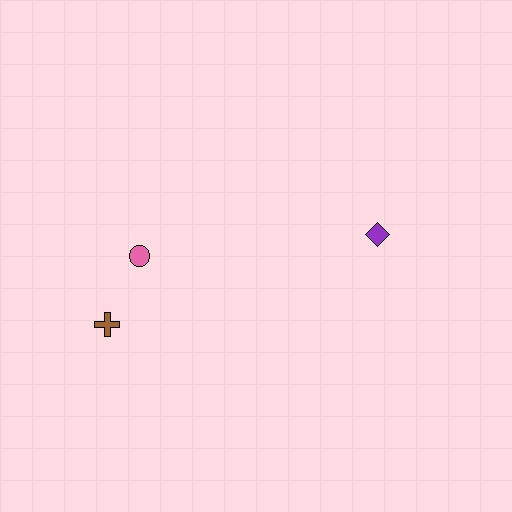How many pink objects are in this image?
There is 1 pink object.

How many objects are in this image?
There are 3 objects.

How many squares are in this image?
There are no squares.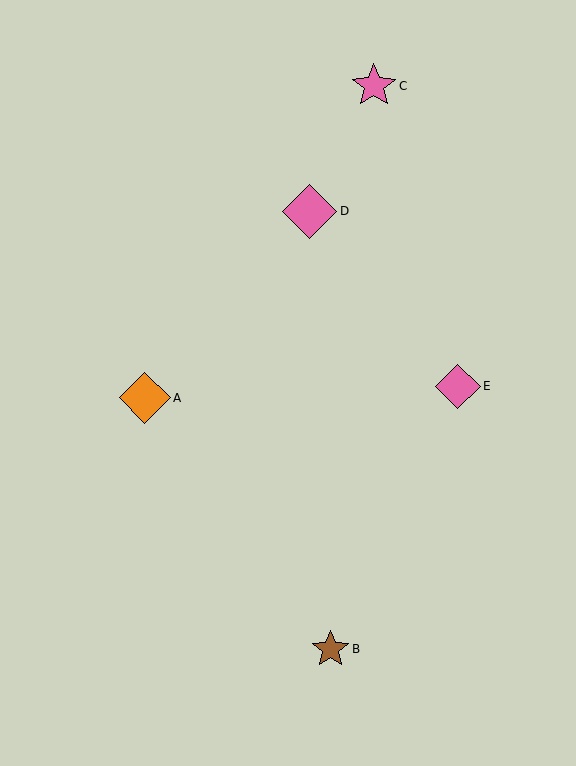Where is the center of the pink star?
The center of the pink star is at (374, 86).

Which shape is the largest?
The pink diamond (labeled D) is the largest.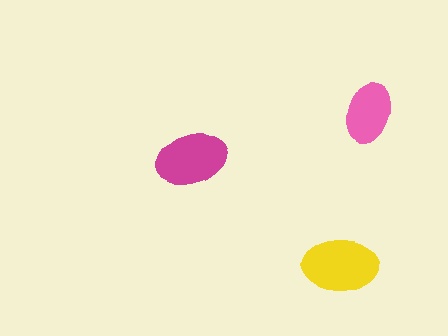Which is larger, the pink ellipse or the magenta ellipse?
The magenta one.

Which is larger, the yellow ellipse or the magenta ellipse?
The yellow one.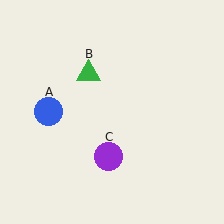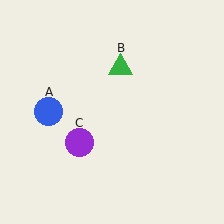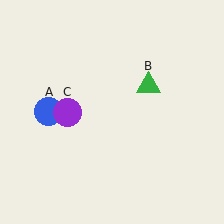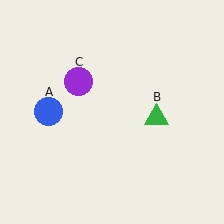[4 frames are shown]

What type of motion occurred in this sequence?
The green triangle (object B), purple circle (object C) rotated clockwise around the center of the scene.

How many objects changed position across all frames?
2 objects changed position: green triangle (object B), purple circle (object C).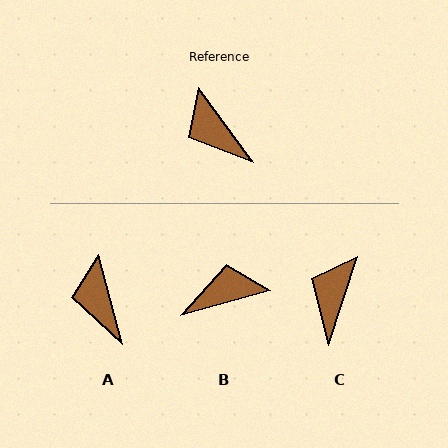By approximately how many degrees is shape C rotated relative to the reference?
Approximately 55 degrees clockwise.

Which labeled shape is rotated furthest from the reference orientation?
B, about 111 degrees away.